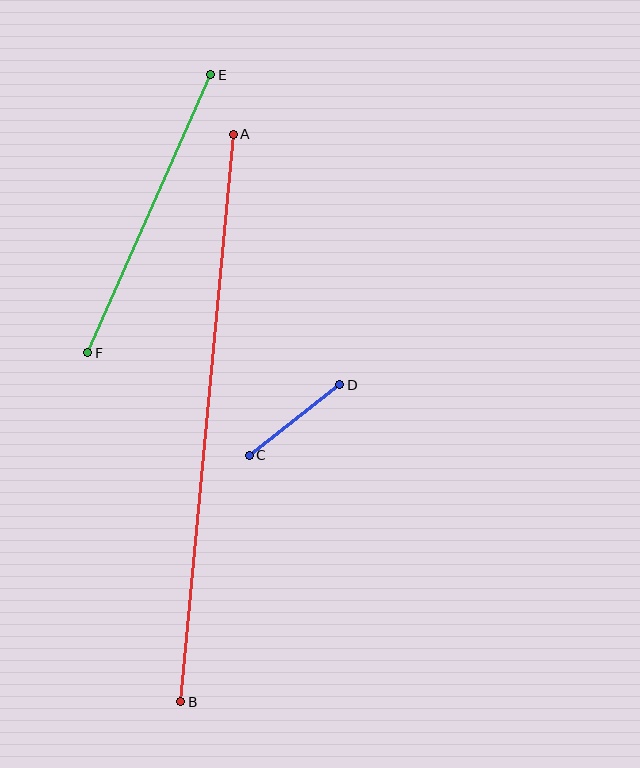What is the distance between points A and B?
The distance is approximately 570 pixels.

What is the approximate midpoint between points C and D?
The midpoint is at approximately (295, 420) pixels.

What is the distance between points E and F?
The distance is approximately 304 pixels.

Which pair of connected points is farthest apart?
Points A and B are farthest apart.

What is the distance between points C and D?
The distance is approximately 115 pixels.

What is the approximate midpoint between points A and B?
The midpoint is at approximately (207, 418) pixels.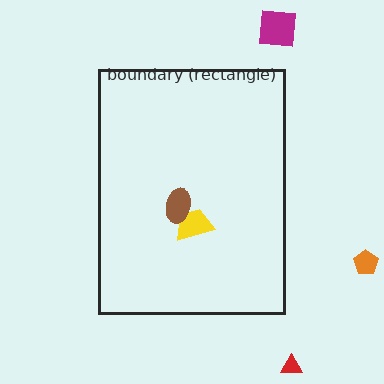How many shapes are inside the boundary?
2 inside, 3 outside.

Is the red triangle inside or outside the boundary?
Outside.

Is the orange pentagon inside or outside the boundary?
Outside.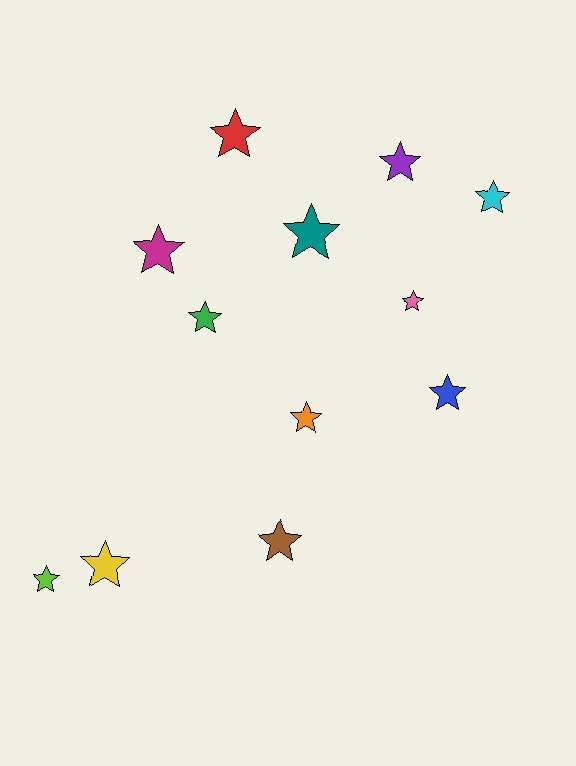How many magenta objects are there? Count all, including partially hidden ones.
There is 1 magenta object.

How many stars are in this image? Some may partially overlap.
There are 12 stars.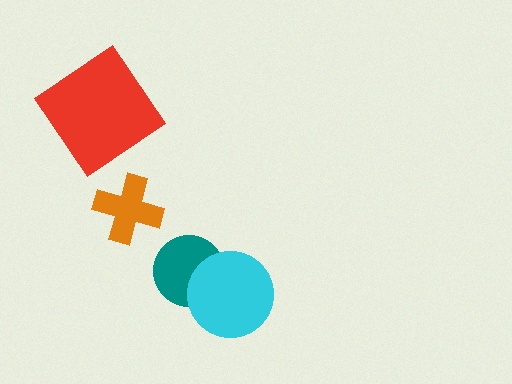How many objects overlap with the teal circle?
1 object overlaps with the teal circle.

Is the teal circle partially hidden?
Yes, it is partially covered by another shape.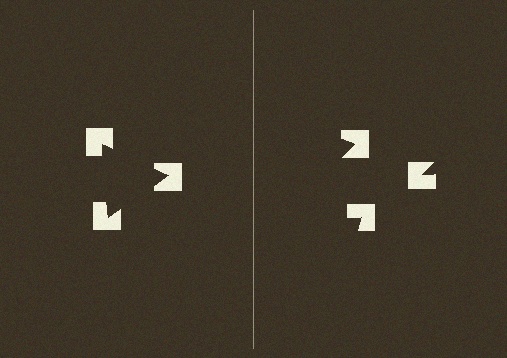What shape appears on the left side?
An illusory triangle.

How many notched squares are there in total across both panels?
6 — 3 on each side.